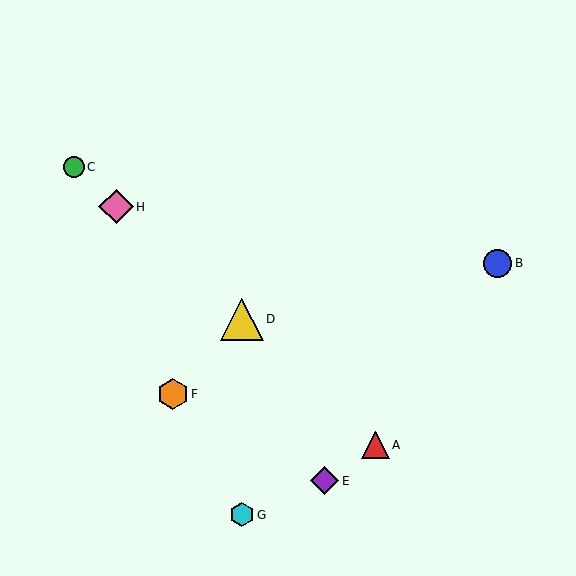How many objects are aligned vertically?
2 objects (D, G) are aligned vertically.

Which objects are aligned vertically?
Objects D, G are aligned vertically.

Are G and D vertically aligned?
Yes, both are at x≈242.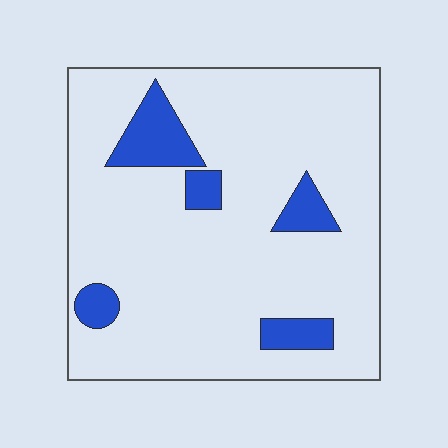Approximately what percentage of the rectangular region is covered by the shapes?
Approximately 15%.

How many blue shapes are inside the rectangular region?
5.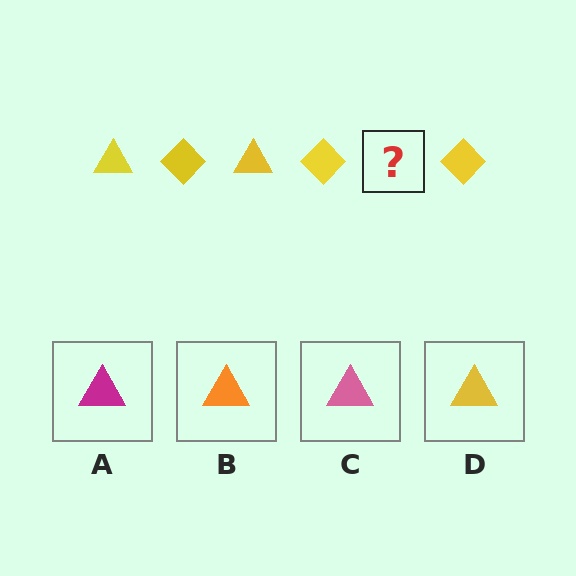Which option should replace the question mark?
Option D.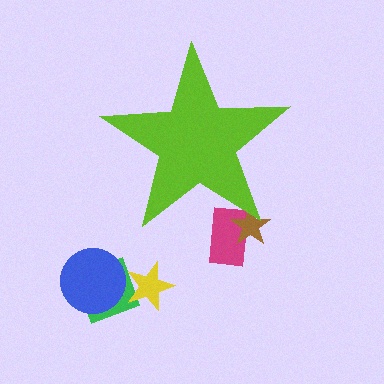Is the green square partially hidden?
No, the green square is fully visible.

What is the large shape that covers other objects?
A lime star.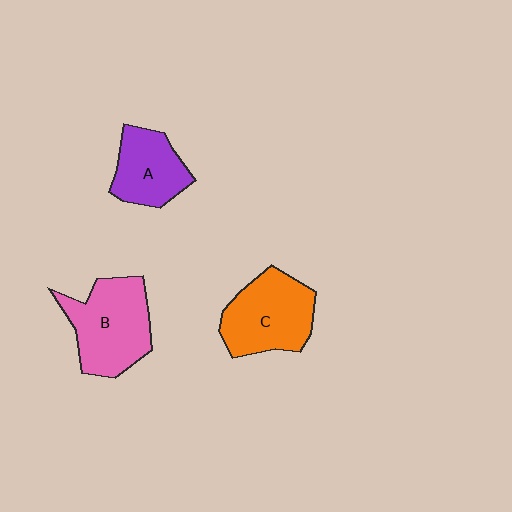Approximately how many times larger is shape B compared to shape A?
Approximately 1.4 times.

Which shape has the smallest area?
Shape A (purple).